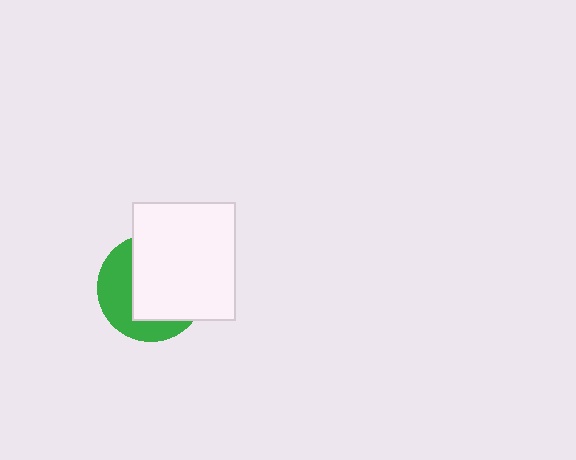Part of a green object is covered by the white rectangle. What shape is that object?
It is a circle.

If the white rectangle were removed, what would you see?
You would see the complete green circle.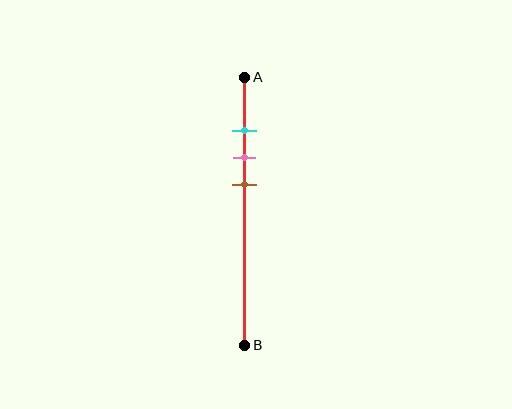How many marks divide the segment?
There are 3 marks dividing the segment.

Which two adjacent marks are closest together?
The cyan and pink marks are the closest adjacent pair.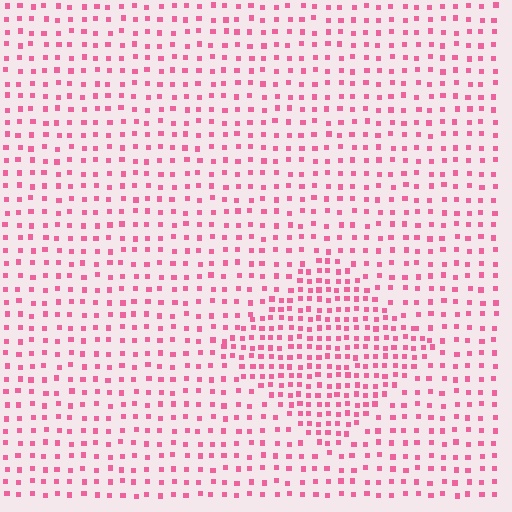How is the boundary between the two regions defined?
The boundary is defined by a change in element density (approximately 1.8x ratio). All elements are the same color, size, and shape.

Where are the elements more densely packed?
The elements are more densely packed inside the diamond boundary.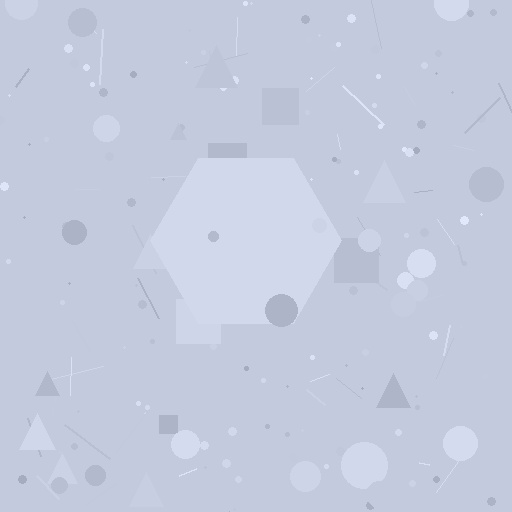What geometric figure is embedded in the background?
A hexagon is embedded in the background.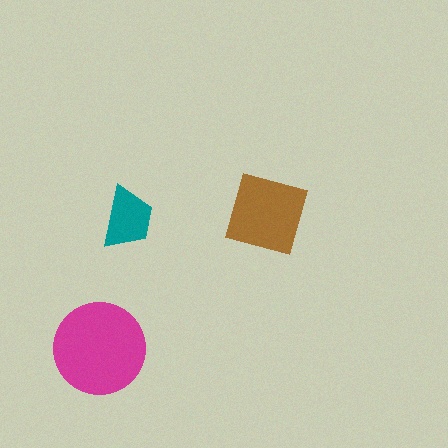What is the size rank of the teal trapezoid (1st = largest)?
3rd.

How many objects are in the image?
There are 3 objects in the image.